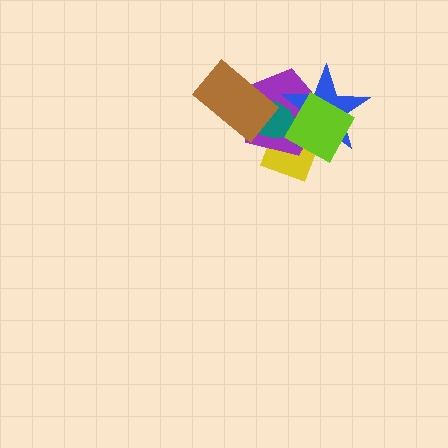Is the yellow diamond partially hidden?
Yes, it is partially covered by another shape.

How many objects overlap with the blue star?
4 objects overlap with the blue star.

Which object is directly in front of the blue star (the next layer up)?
The teal ellipse is directly in front of the blue star.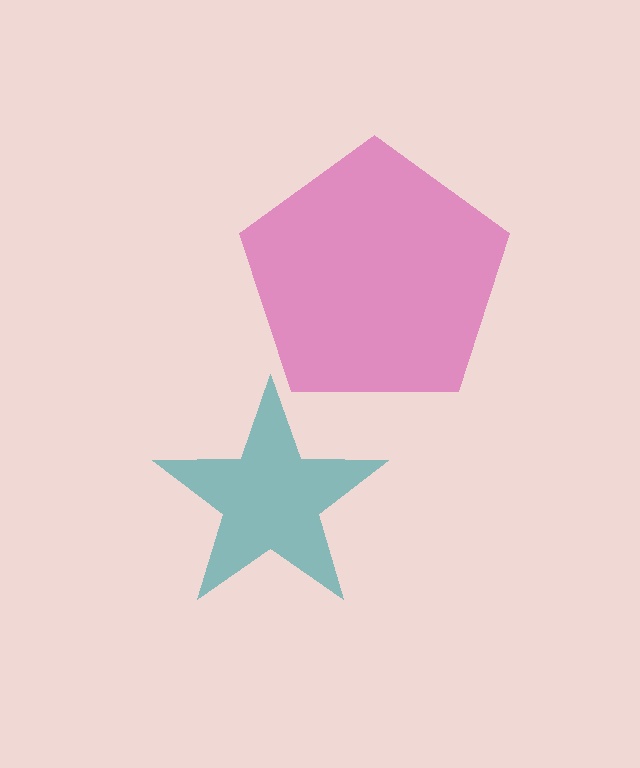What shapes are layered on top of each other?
The layered shapes are: a magenta pentagon, a teal star.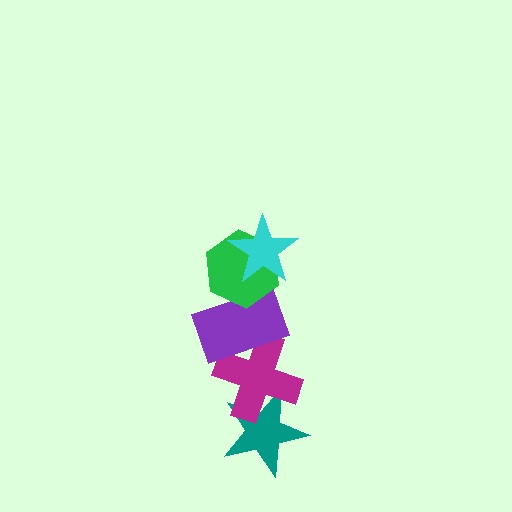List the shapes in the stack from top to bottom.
From top to bottom: the cyan star, the green hexagon, the purple rectangle, the magenta cross, the teal star.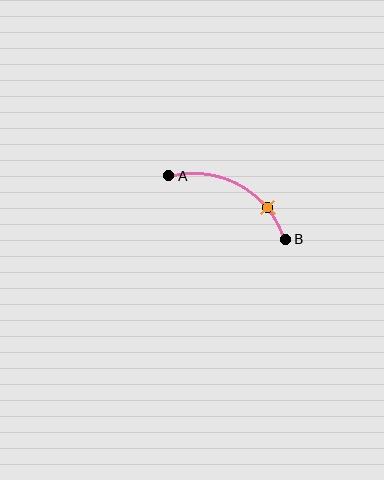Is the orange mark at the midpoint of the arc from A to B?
No. The orange mark lies on the arc but is closer to endpoint B. The arc midpoint would be at the point on the curve equidistant along the arc from both A and B.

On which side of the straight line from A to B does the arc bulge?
The arc bulges above the straight line connecting A and B.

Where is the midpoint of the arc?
The arc midpoint is the point on the curve farthest from the straight line joining A and B. It sits above that line.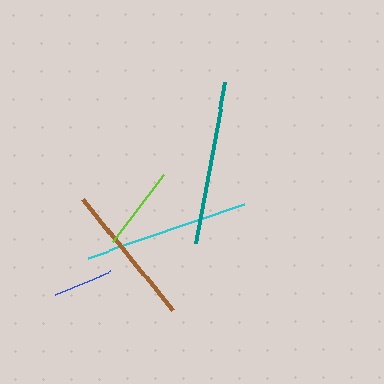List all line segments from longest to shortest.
From longest to shortest: cyan, teal, brown, lime, blue.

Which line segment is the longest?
The cyan line is the longest at approximately 165 pixels.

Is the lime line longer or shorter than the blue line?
The lime line is longer than the blue line.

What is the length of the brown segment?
The brown segment is approximately 143 pixels long.